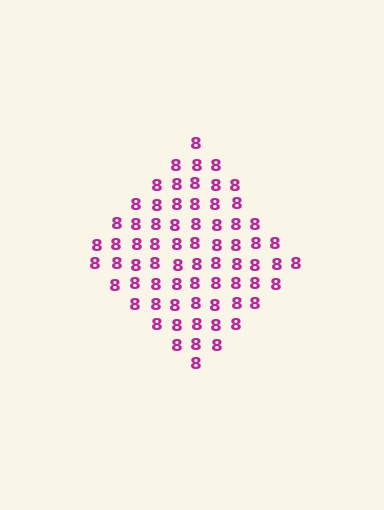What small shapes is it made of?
It is made of small digit 8's.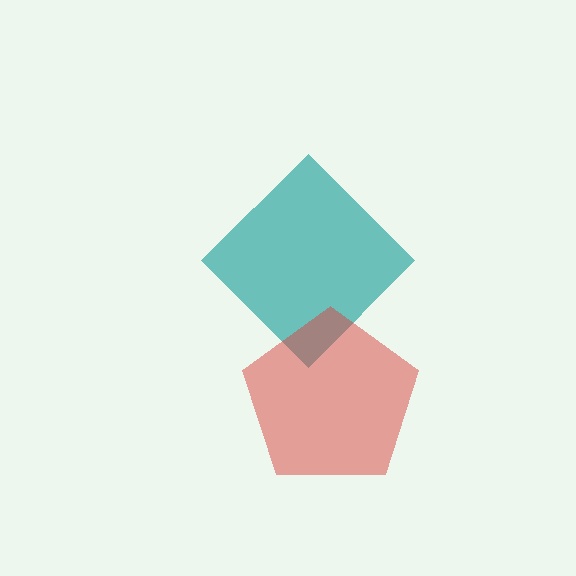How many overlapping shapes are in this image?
There are 2 overlapping shapes in the image.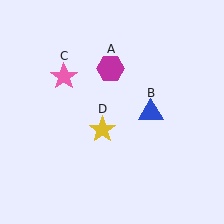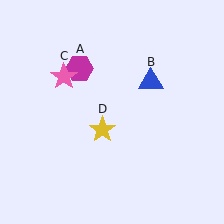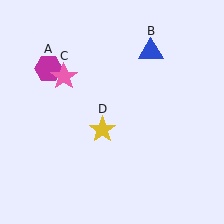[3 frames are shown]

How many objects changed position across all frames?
2 objects changed position: magenta hexagon (object A), blue triangle (object B).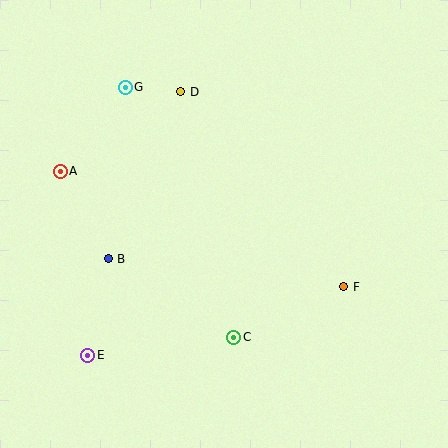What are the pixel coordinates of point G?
Point G is at (125, 87).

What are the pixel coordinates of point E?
Point E is at (88, 355).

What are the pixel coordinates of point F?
Point F is at (344, 287).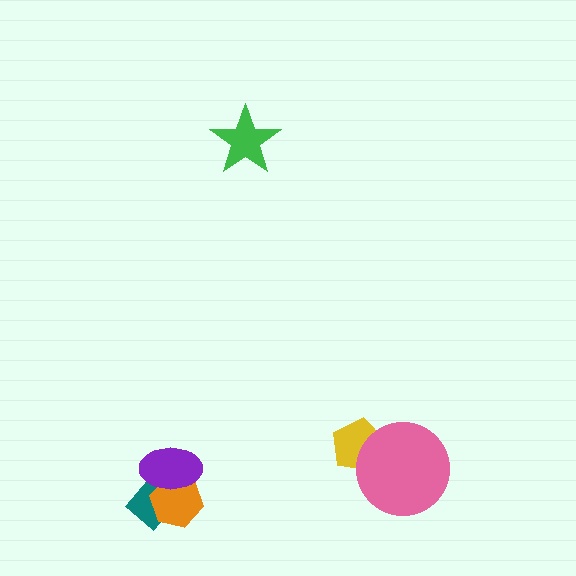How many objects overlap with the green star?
0 objects overlap with the green star.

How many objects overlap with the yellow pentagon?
1 object overlaps with the yellow pentagon.